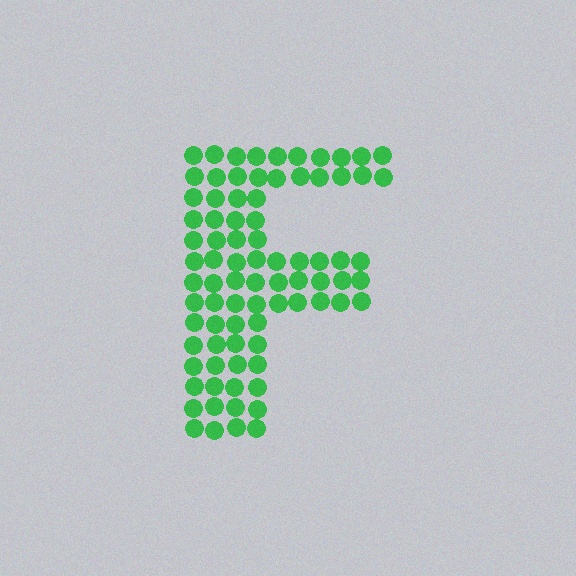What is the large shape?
The large shape is the letter F.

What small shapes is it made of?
It is made of small circles.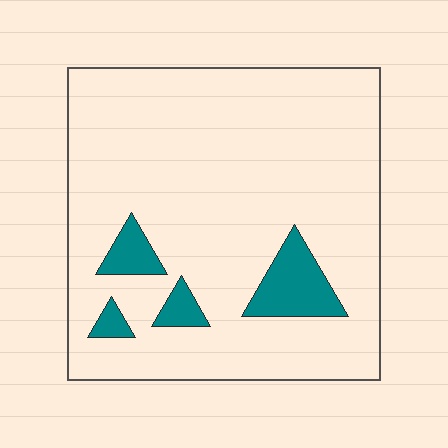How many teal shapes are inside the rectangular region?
4.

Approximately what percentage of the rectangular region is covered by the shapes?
Approximately 10%.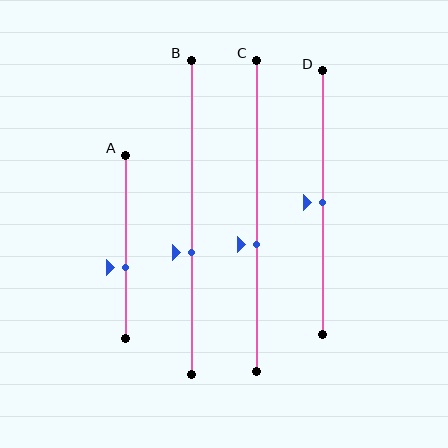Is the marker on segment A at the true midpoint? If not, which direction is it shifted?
No, the marker on segment A is shifted downward by about 11% of the segment length.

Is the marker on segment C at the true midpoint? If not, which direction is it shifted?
No, the marker on segment C is shifted downward by about 9% of the segment length.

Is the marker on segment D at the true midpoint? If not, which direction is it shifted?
Yes, the marker on segment D is at the true midpoint.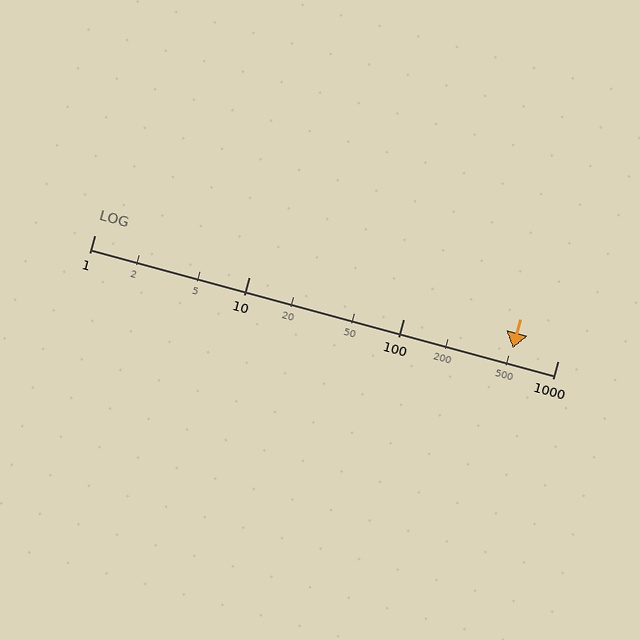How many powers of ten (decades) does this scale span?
The scale spans 3 decades, from 1 to 1000.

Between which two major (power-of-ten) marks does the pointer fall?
The pointer is between 100 and 1000.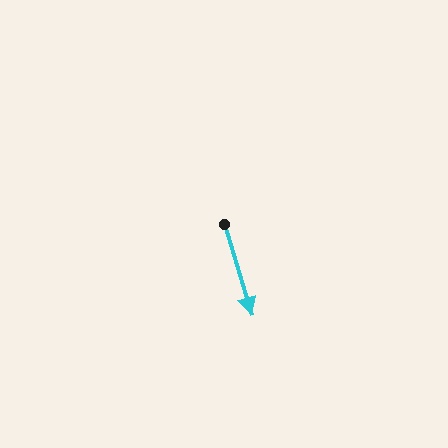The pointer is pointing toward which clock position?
Roughly 5 o'clock.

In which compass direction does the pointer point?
South.